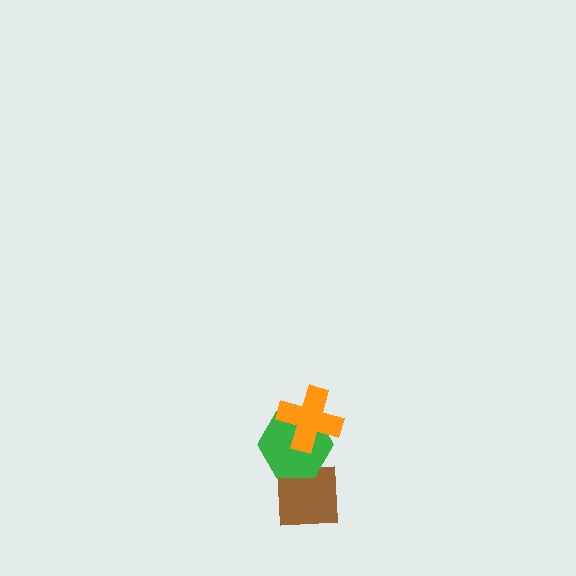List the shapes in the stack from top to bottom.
From top to bottom: the orange cross, the green hexagon, the brown square.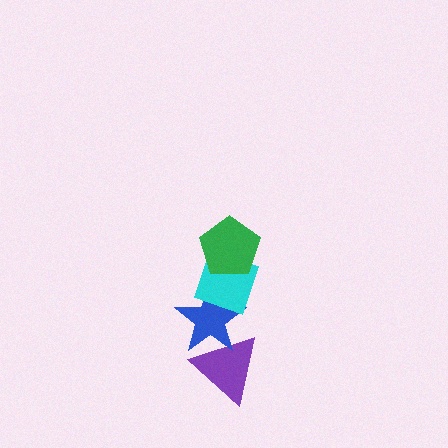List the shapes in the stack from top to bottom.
From top to bottom: the green pentagon, the cyan diamond, the blue star, the purple triangle.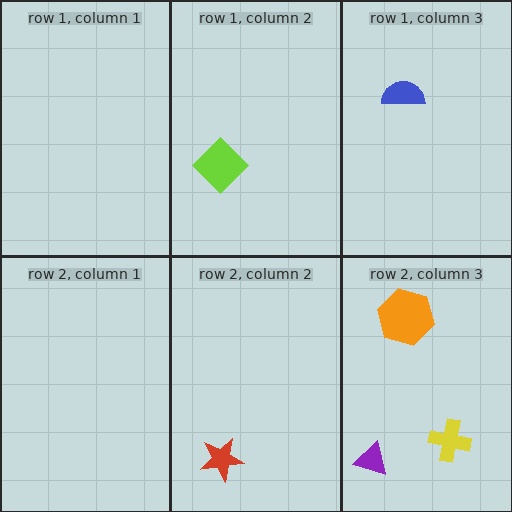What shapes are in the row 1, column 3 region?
The blue semicircle.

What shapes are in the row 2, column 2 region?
The red star.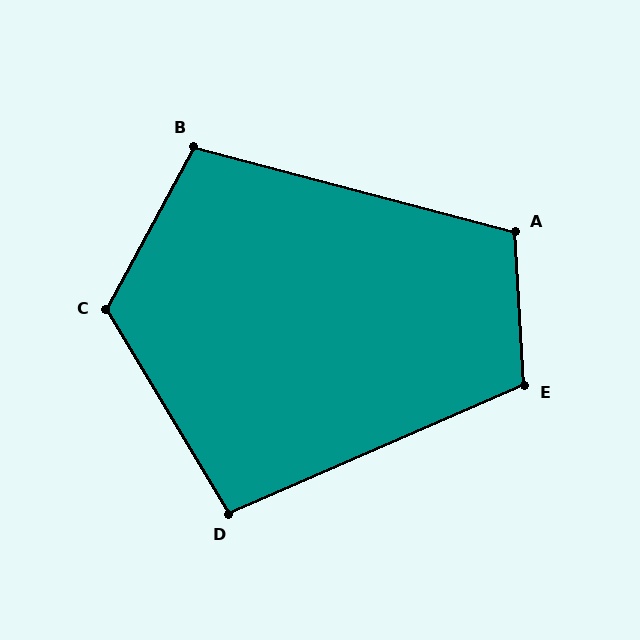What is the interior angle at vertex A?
Approximately 108 degrees (obtuse).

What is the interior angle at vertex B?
Approximately 104 degrees (obtuse).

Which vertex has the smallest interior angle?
D, at approximately 98 degrees.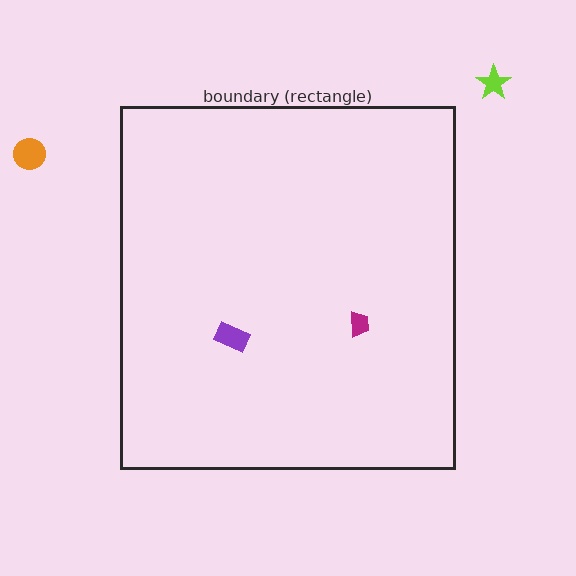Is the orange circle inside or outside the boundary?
Outside.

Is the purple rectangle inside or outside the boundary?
Inside.